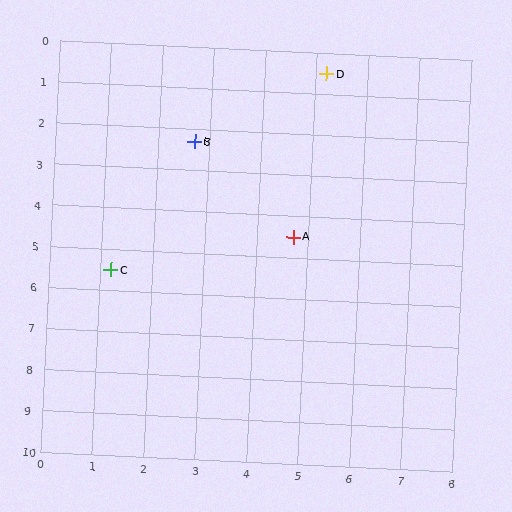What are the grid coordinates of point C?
Point C is at approximately (1.2, 5.5).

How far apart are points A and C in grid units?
Points A and C are about 3.6 grid units apart.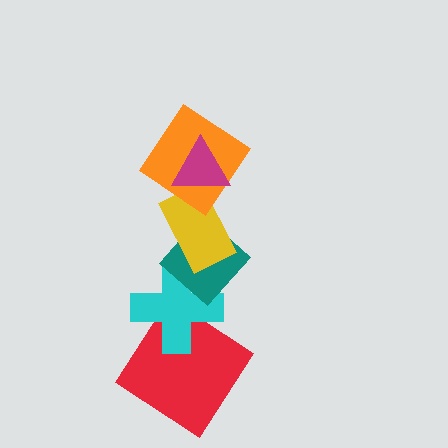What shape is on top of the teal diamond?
The yellow rectangle is on top of the teal diamond.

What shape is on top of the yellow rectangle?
The orange diamond is on top of the yellow rectangle.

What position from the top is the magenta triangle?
The magenta triangle is 1st from the top.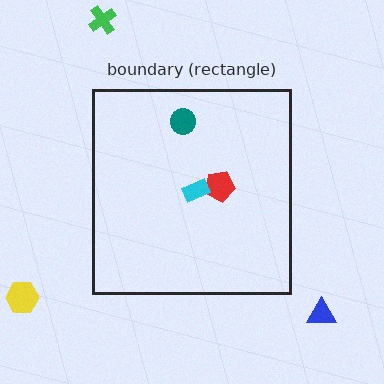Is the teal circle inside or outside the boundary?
Inside.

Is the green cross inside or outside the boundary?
Outside.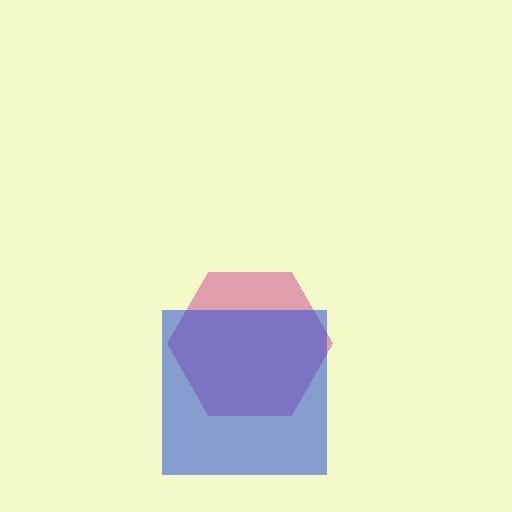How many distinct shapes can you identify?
There are 2 distinct shapes: a magenta hexagon, a blue square.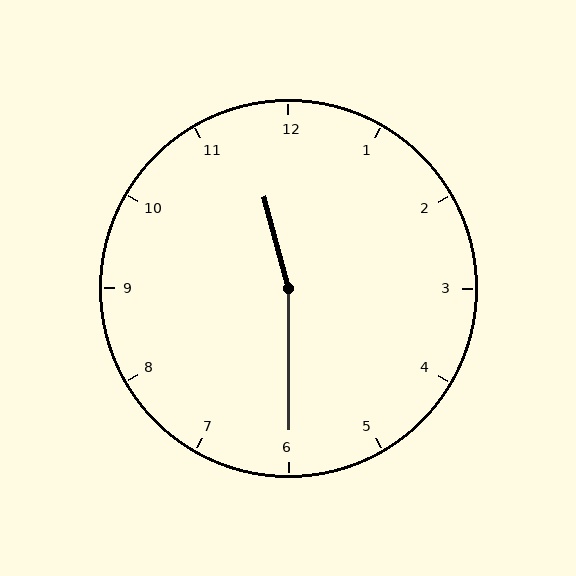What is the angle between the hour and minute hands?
Approximately 165 degrees.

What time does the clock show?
11:30.